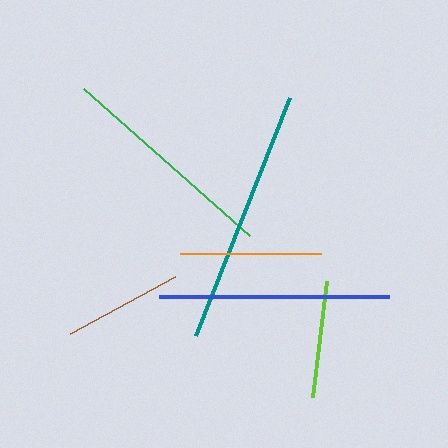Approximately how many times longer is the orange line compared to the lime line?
The orange line is approximately 1.2 times the length of the lime line.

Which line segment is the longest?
The teal line is the longest at approximately 256 pixels.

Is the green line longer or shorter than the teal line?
The teal line is longer than the green line.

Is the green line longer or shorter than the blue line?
The blue line is longer than the green line.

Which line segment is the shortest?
The lime line is the shortest at approximately 117 pixels.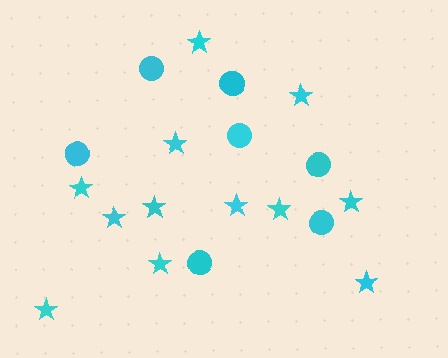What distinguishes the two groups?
There are 2 groups: one group of stars (12) and one group of circles (7).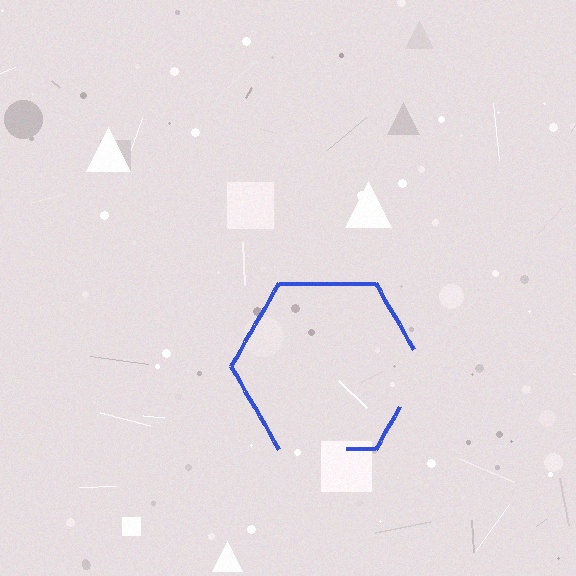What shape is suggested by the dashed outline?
The dashed outline suggests a hexagon.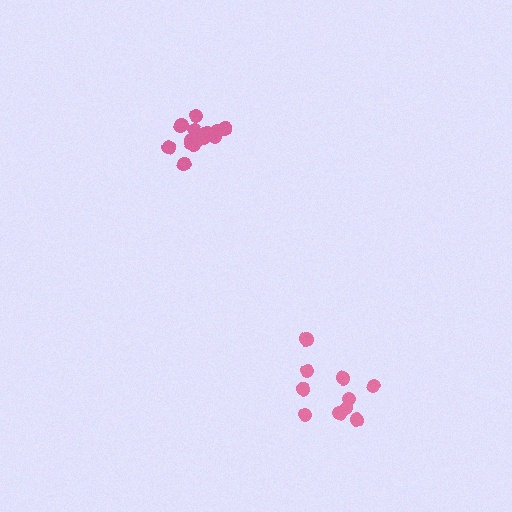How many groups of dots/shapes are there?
There are 2 groups.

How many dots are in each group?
Group 1: 10 dots, Group 2: 13 dots (23 total).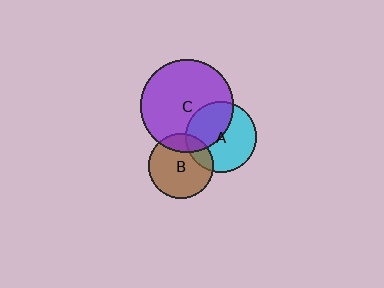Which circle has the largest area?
Circle C (purple).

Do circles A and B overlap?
Yes.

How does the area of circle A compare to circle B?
Approximately 1.2 times.